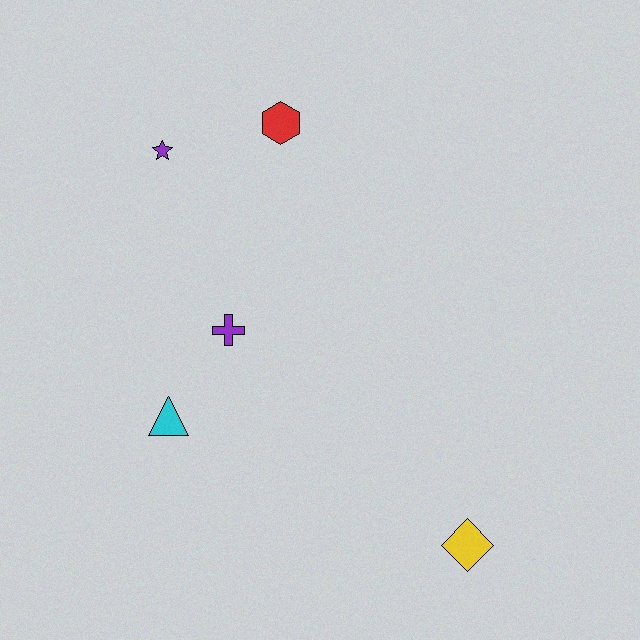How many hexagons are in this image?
There is 1 hexagon.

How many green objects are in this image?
There are no green objects.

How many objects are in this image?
There are 5 objects.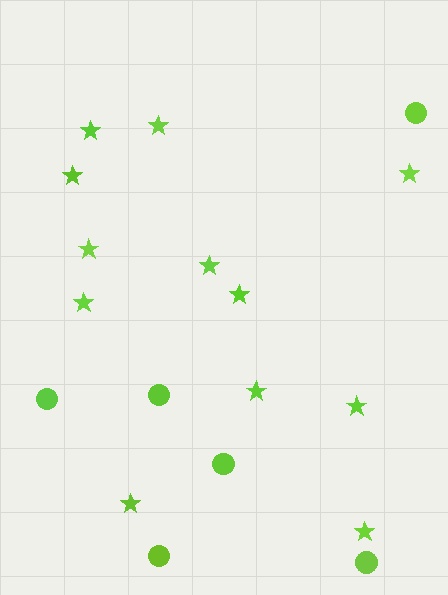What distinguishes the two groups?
There are 2 groups: one group of stars (12) and one group of circles (6).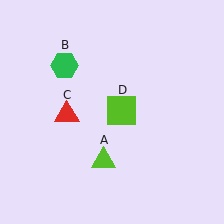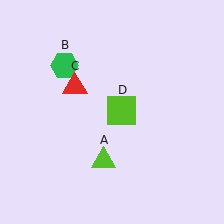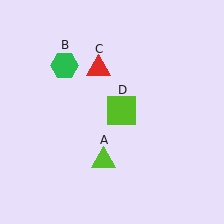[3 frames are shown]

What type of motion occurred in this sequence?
The red triangle (object C) rotated clockwise around the center of the scene.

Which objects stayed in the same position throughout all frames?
Lime triangle (object A) and green hexagon (object B) and lime square (object D) remained stationary.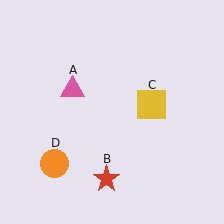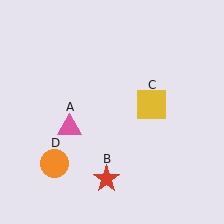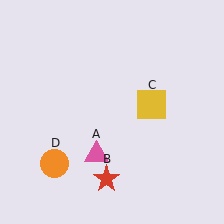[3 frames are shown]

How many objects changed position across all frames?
1 object changed position: pink triangle (object A).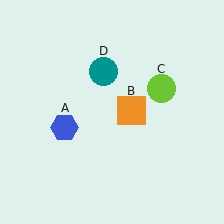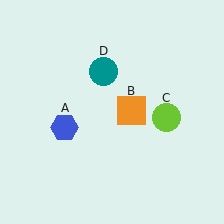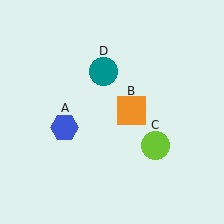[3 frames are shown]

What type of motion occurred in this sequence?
The lime circle (object C) rotated clockwise around the center of the scene.